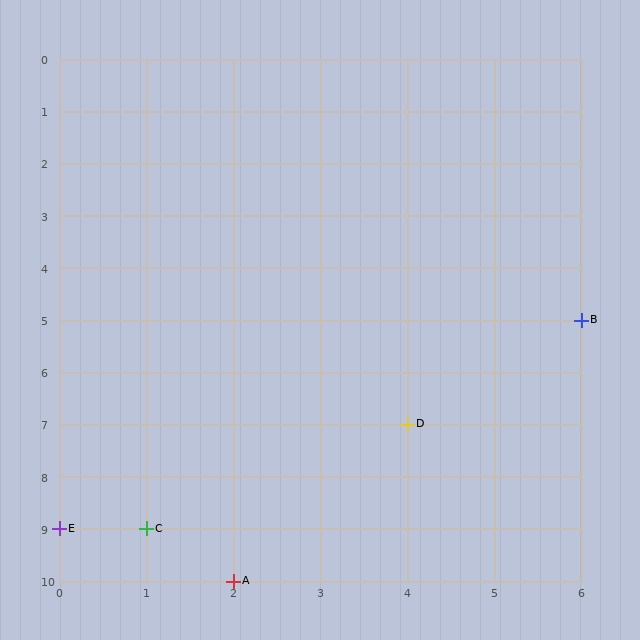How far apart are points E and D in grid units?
Points E and D are 4 columns and 2 rows apart (about 4.5 grid units diagonally).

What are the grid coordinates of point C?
Point C is at grid coordinates (1, 9).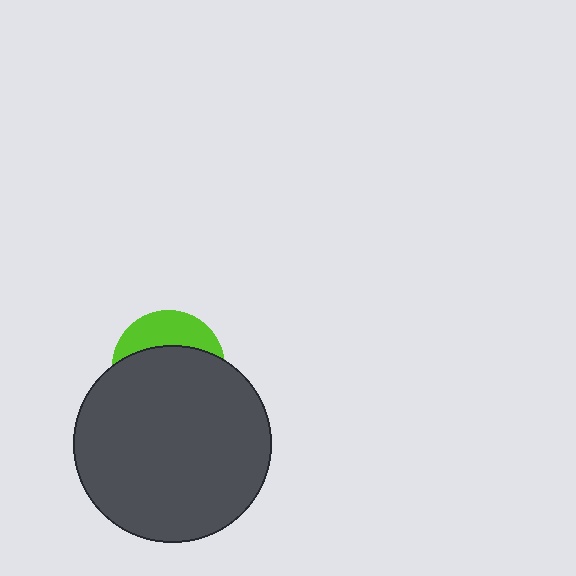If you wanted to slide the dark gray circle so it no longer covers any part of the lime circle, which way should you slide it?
Slide it down — that is the most direct way to separate the two shapes.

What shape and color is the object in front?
The object in front is a dark gray circle.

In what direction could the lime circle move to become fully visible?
The lime circle could move up. That would shift it out from behind the dark gray circle entirely.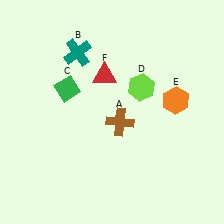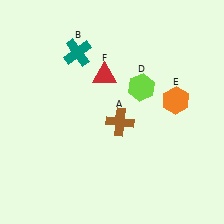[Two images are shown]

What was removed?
The green diamond (C) was removed in Image 2.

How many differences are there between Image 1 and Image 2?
There is 1 difference between the two images.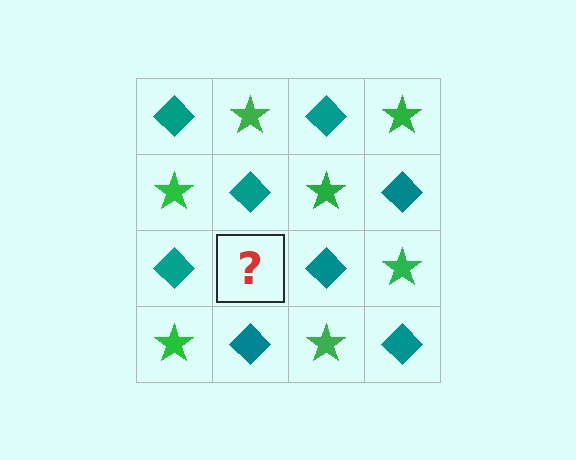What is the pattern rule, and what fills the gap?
The rule is that it alternates teal diamond and green star in a checkerboard pattern. The gap should be filled with a green star.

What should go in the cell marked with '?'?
The missing cell should contain a green star.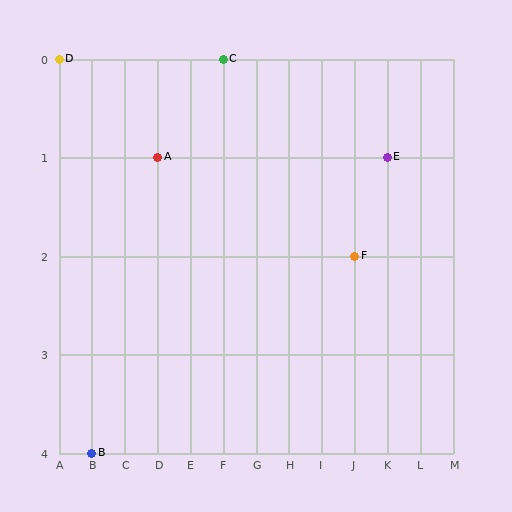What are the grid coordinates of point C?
Point C is at grid coordinates (F, 0).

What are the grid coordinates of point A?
Point A is at grid coordinates (D, 1).